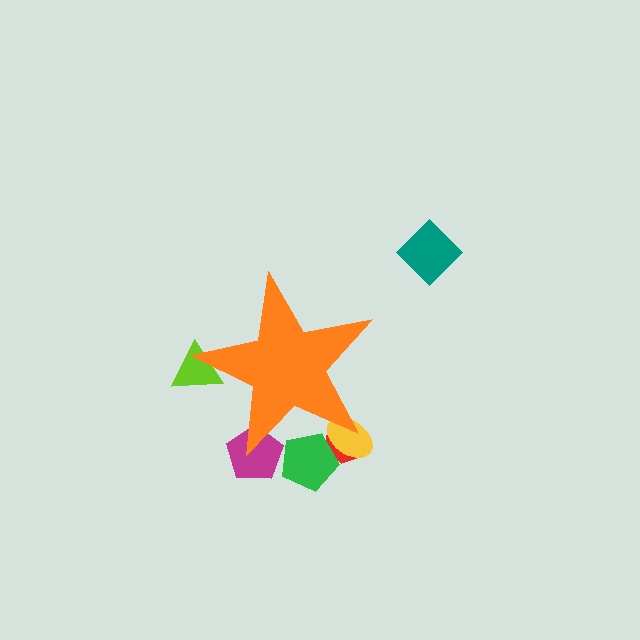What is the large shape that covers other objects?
An orange star.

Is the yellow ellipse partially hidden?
Yes, the yellow ellipse is partially hidden behind the orange star.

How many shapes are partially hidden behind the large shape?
5 shapes are partially hidden.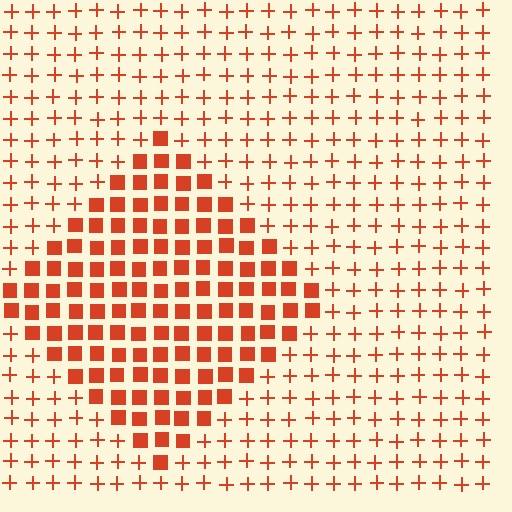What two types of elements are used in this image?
The image uses squares inside the diamond region and plus signs outside it.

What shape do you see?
I see a diamond.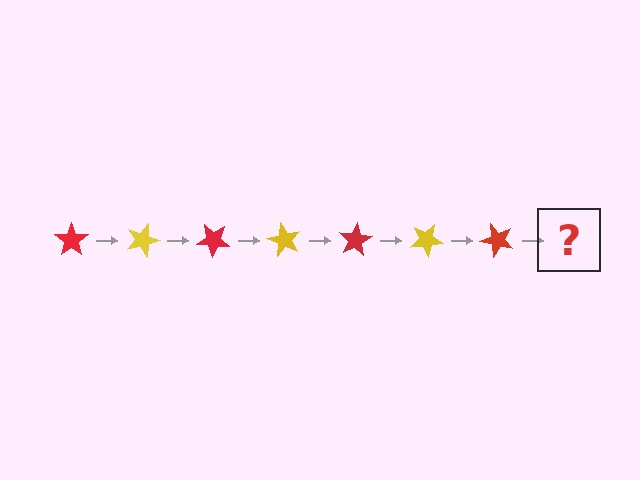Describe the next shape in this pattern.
It should be a yellow star, rotated 140 degrees from the start.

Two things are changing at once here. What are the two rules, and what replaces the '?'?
The two rules are that it rotates 20 degrees each step and the color cycles through red and yellow. The '?' should be a yellow star, rotated 140 degrees from the start.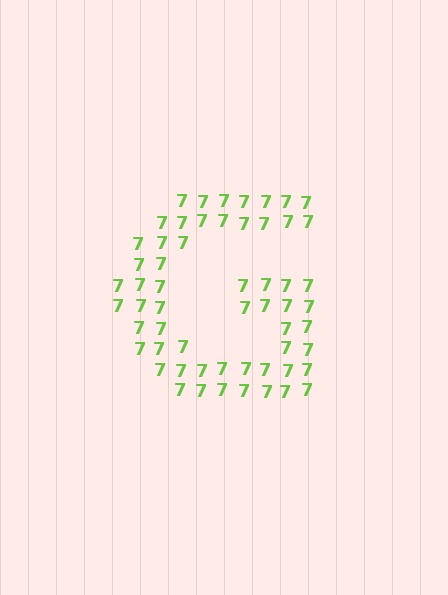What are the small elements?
The small elements are digit 7's.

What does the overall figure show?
The overall figure shows the letter G.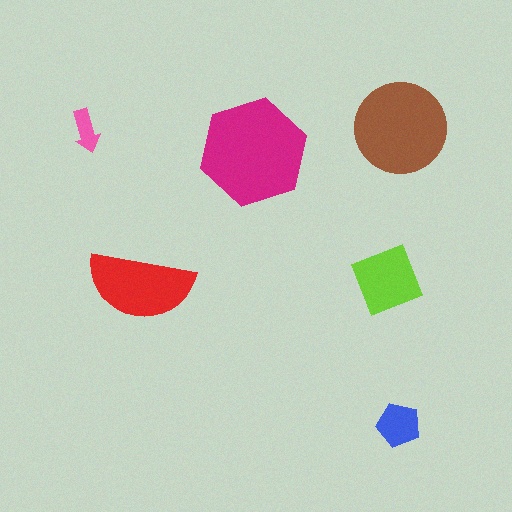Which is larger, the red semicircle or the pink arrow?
The red semicircle.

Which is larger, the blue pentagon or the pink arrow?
The blue pentagon.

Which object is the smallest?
The pink arrow.